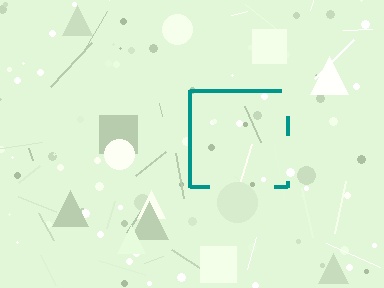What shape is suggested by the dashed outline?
The dashed outline suggests a square.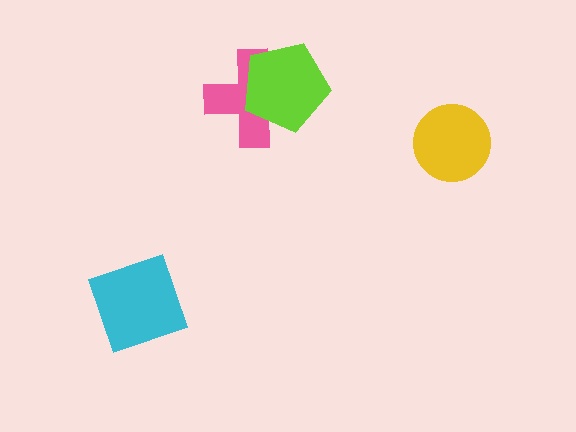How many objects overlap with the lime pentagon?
1 object overlaps with the lime pentagon.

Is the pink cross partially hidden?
Yes, it is partially covered by another shape.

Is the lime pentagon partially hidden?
No, no other shape covers it.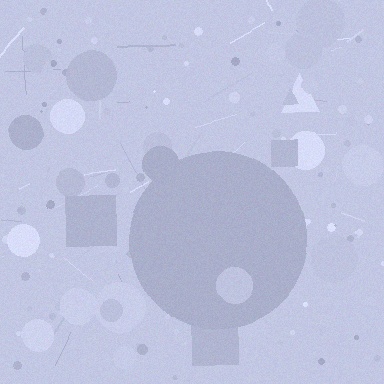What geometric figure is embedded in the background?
A circle is embedded in the background.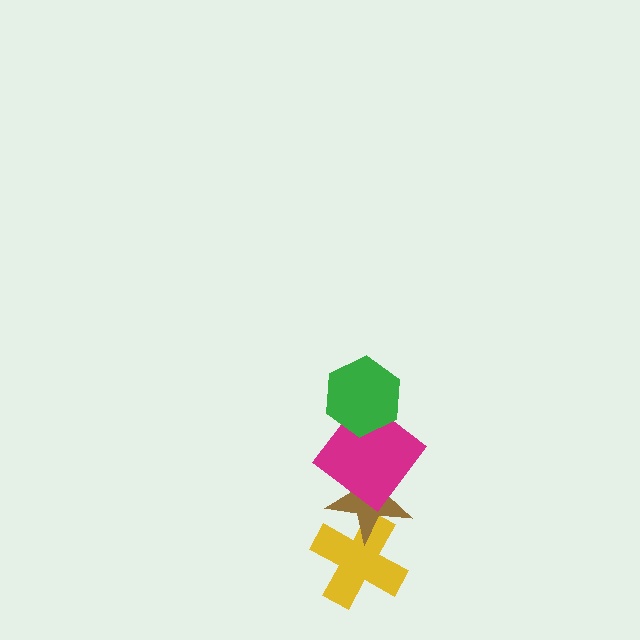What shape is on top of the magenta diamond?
The green hexagon is on top of the magenta diamond.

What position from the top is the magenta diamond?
The magenta diamond is 2nd from the top.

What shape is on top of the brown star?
The magenta diamond is on top of the brown star.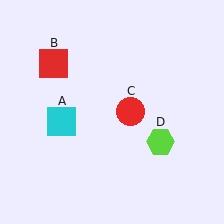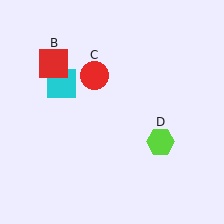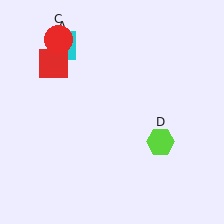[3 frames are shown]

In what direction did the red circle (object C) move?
The red circle (object C) moved up and to the left.